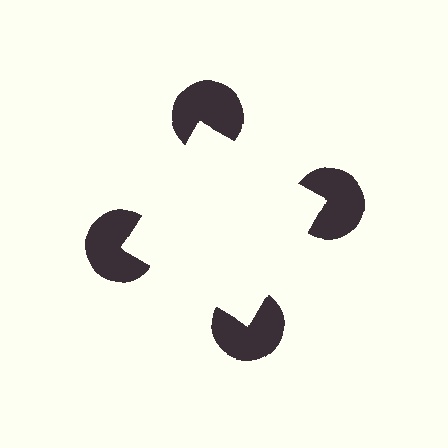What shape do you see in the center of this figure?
An illusory square — its edges are inferred from the aligned wedge cuts in the pac-man discs, not physically drawn.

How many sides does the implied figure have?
4 sides.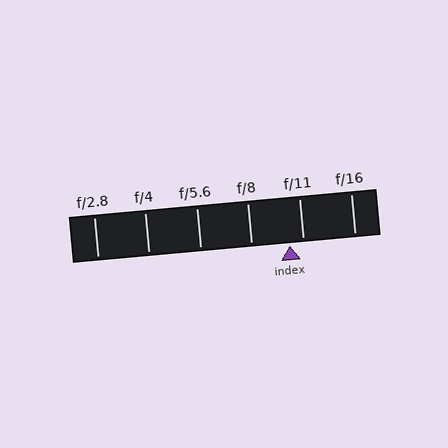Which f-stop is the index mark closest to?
The index mark is closest to f/11.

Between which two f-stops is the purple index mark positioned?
The index mark is between f/8 and f/11.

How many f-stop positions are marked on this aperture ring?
There are 6 f-stop positions marked.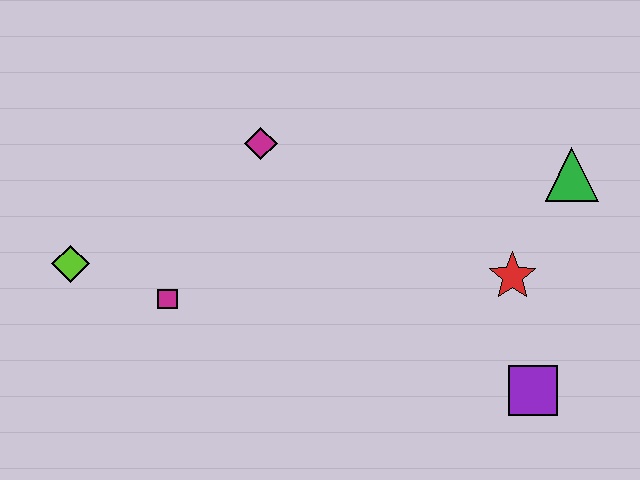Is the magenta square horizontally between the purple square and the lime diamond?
Yes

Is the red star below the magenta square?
No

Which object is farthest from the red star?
The lime diamond is farthest from the red star.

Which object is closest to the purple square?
The red star is closest to the purple square.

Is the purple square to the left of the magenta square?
No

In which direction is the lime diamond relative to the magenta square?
The lime diamond is to the left of the magenta square.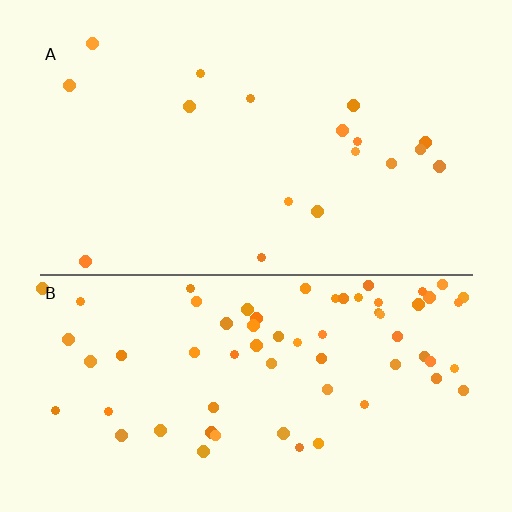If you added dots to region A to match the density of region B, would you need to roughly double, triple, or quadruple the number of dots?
Approximately quadruple.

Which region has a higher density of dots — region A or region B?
B (the bottom).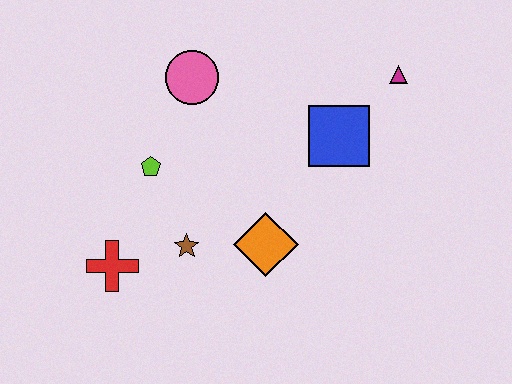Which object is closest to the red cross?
The brown star is closest to the red cross.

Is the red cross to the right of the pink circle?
No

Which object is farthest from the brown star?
The magenta triangle is farthest from the brown star.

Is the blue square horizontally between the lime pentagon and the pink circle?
No